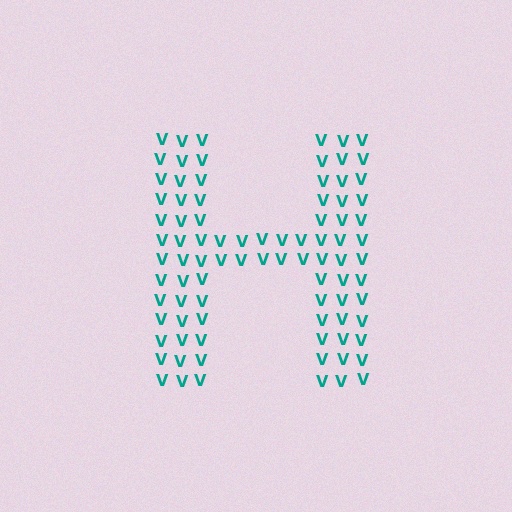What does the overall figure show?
The overall figure shows the letter H.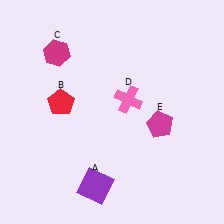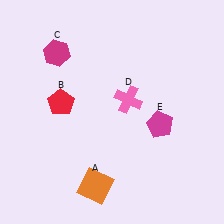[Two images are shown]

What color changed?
The square (A) changed from purple in Image 1 to orange in Image 2.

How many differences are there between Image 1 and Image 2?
There is 1 difference between the two images.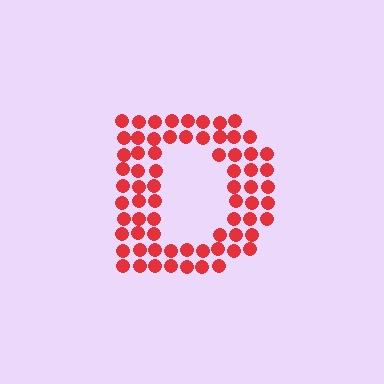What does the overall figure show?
The overall figure shows the letter D.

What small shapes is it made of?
It is made of small circles.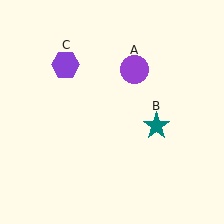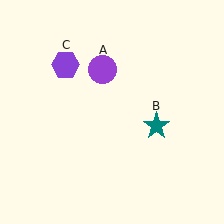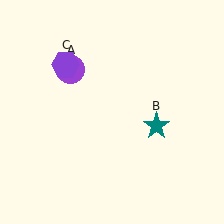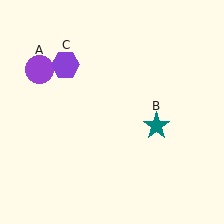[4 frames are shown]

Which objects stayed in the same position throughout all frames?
Teal star (object B) and purple hexagon (object C) remained stationary.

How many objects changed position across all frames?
1 object changed position: purple circle (object A).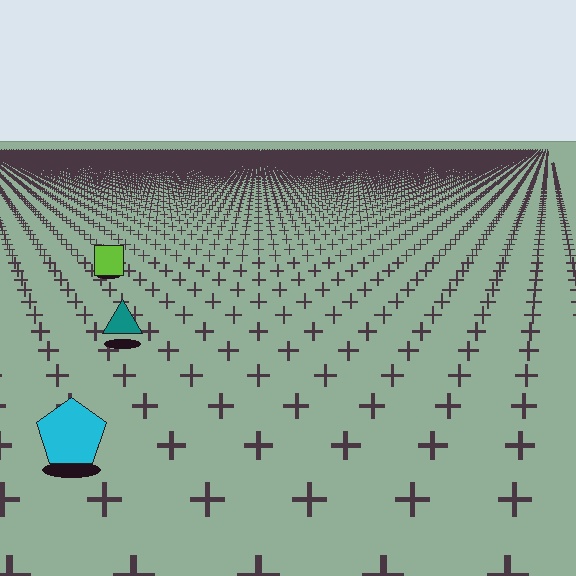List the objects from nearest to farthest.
From nearest to farthest: the cyan pentagon, the teal triangle, the lime square.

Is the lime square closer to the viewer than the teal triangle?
No. The teal triangle is closer — you can tell from the texture gradient: the ground texture is coarser near it.